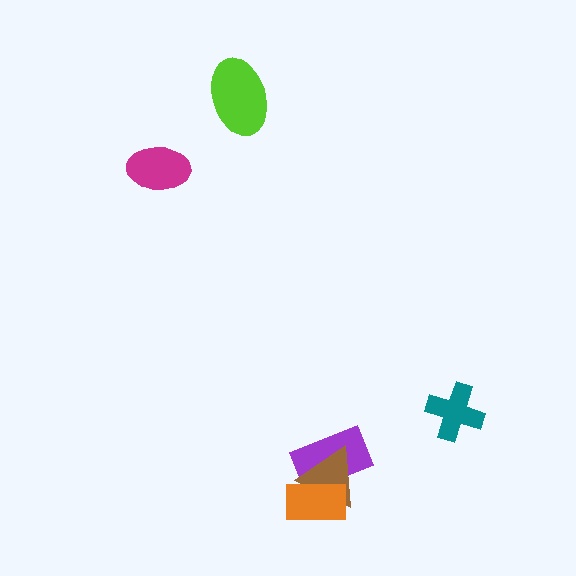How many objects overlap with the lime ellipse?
0 objects overlap with the lime ellipse.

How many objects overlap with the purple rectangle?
2 objects overlap with the purple rectangle.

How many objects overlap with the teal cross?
0 objects overlap with the teal cross.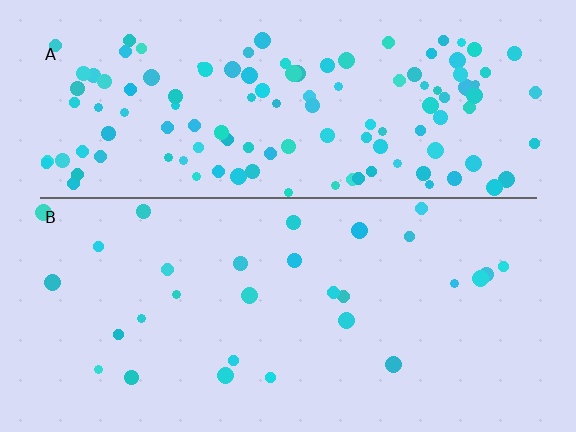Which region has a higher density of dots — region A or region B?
A (the top).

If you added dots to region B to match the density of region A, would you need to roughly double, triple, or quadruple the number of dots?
Approximately quadruple.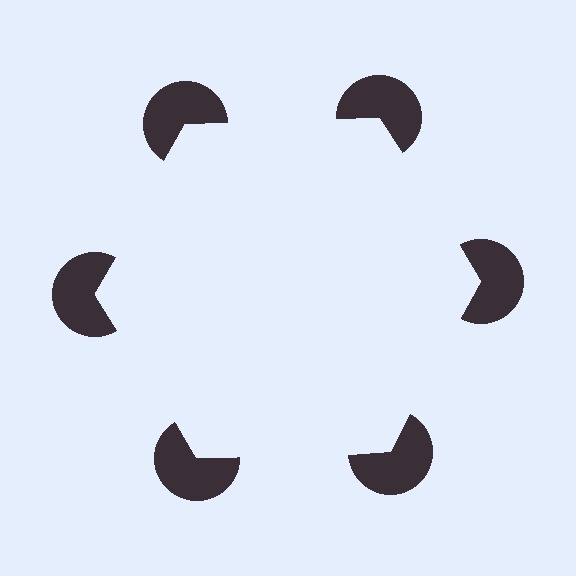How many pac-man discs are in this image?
There are 6 — one at each vertex of the illusory hexagon.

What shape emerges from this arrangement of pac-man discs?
An illusory hexagon — its edges are inferred from the aligned wedge cuts in the pac-man discs, not physically drawn.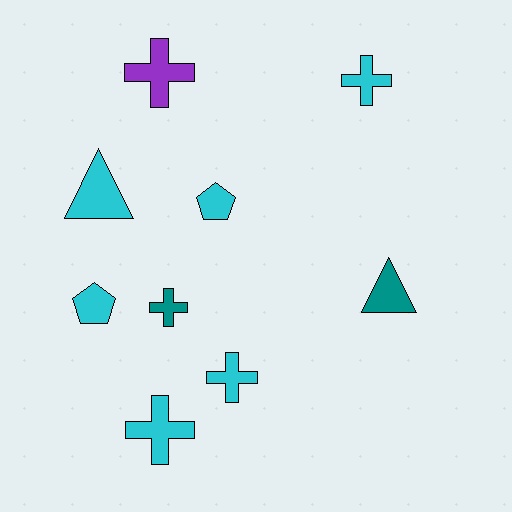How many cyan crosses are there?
There are 3 cyan crosses.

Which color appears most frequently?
Cyan, with 6 objects.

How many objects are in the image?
There are 9 objects.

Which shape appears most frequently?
Cross, with 5 objects.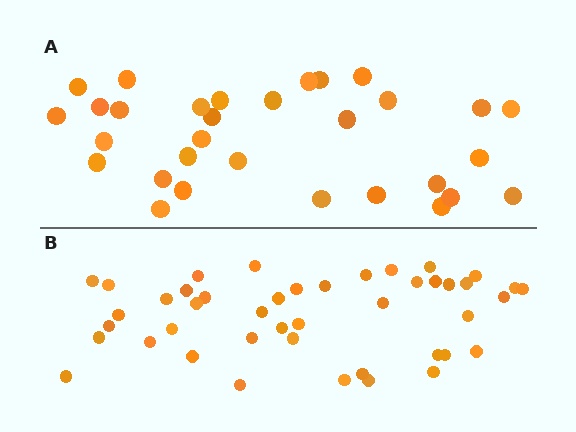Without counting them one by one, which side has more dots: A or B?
Region B (the bottom region) has more dots.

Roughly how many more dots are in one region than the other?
Region B has approximately 15 more dots than region A.